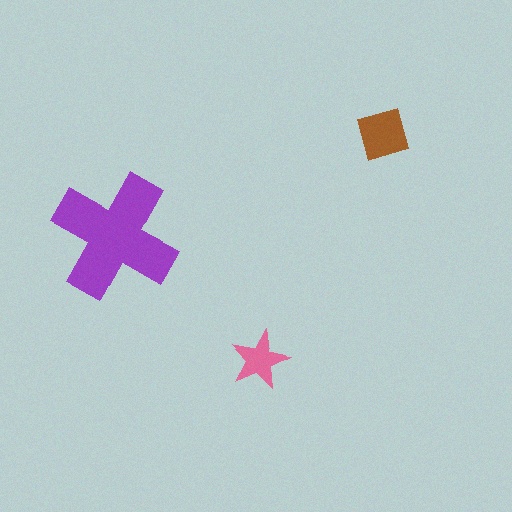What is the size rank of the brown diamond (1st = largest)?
2nd.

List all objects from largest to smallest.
The purple cross, the brown diamond, the pink star.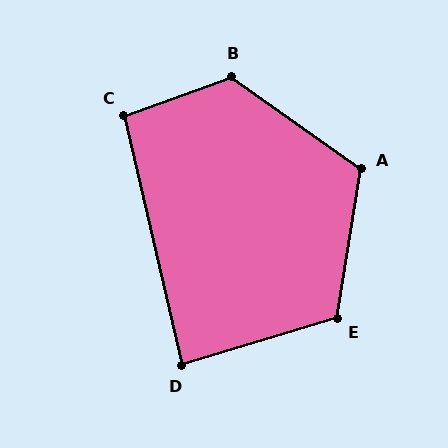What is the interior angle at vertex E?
Approximately 116 degrees (obtuse).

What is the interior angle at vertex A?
Approximately 117 degrees (obtuse).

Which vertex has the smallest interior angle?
D, at approximately 86 degrees.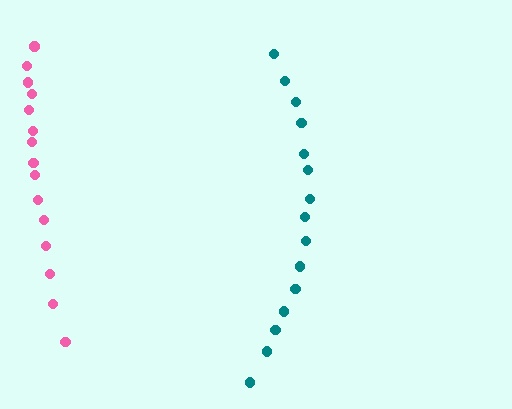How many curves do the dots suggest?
There are 2 distinct paths.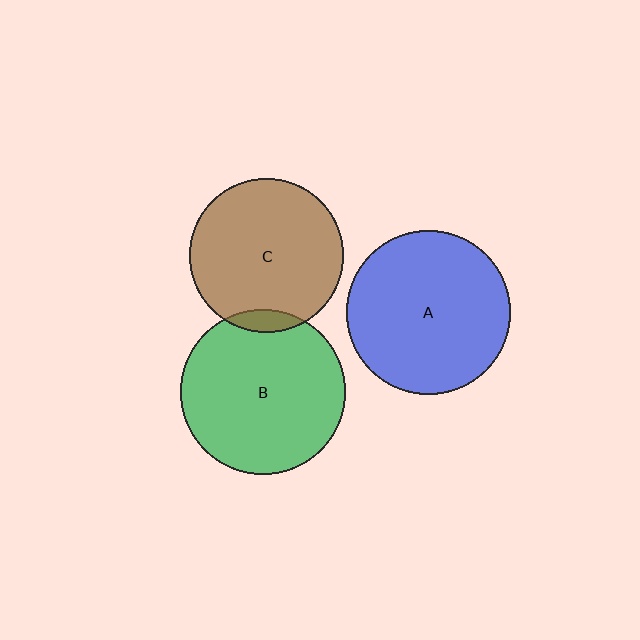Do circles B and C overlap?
Yes.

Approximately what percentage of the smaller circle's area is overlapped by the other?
Approximately 5%.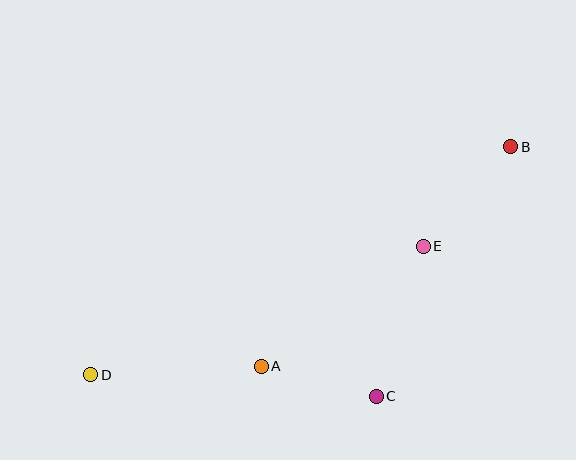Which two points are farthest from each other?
Points B and D are farthest from each other.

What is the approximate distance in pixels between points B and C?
The distance between B and C is approximately 283 pixels.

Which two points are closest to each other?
Points A and C are closest to each other.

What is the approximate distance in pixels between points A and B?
The distance between A and B is approximately 332 pixels.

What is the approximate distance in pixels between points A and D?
The distance between A and D is approximately 171 pixels.